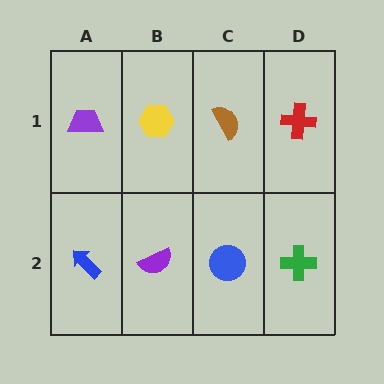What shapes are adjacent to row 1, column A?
A blue arrow (row 2, column A), a yellow hexagon (row 1, column B).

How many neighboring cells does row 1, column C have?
3.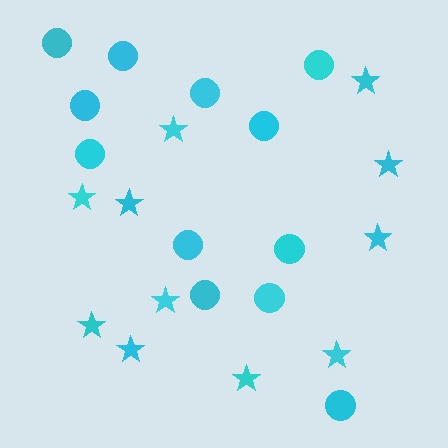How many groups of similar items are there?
There are 2 groups: one group of circles (12) and one group of stars (11).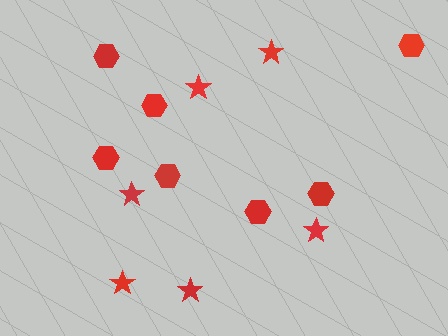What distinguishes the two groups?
There are 2 groups: one group of stars (6) and one group of hexagons (7).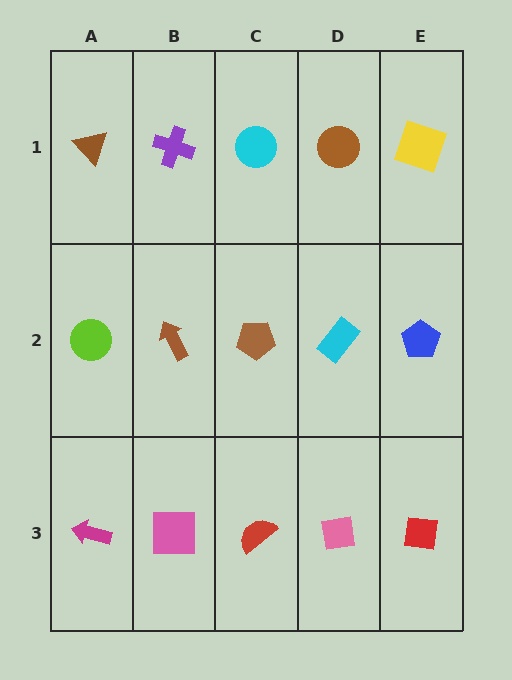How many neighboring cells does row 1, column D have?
3.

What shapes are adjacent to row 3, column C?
A brown pentagon (row 2, column C), a pink square (row 3, column B), a pink square (row 3, column D).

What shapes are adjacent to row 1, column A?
A lime circle (row 2, column A), a purple cross (row 1, column B).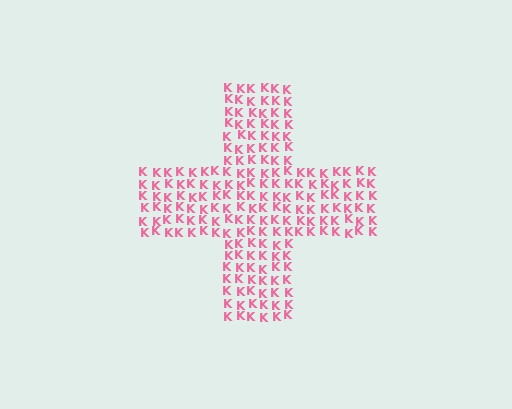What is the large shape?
The large shape is a cross.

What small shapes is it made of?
It is made of small letter K's.